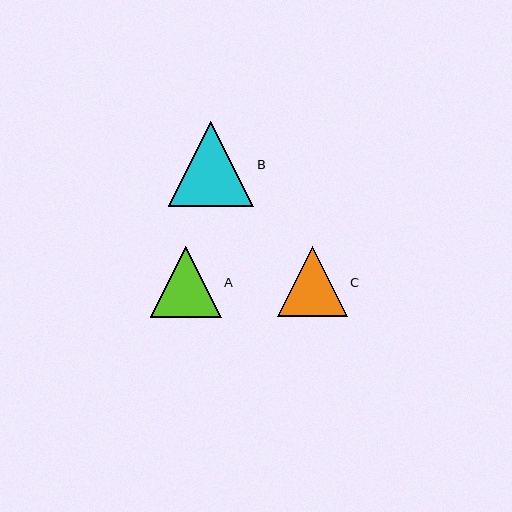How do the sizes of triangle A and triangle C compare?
Triangle A and triangle C are approximately the same size.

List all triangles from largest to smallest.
From largest to smallest: B, A, C.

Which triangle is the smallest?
Triangle C is the smallest with a size of approximately 69 pixels.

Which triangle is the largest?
Triangle B is the largest with a size of approximately 86 pixels.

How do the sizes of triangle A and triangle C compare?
Triangle A and triangle C are approximately the same size.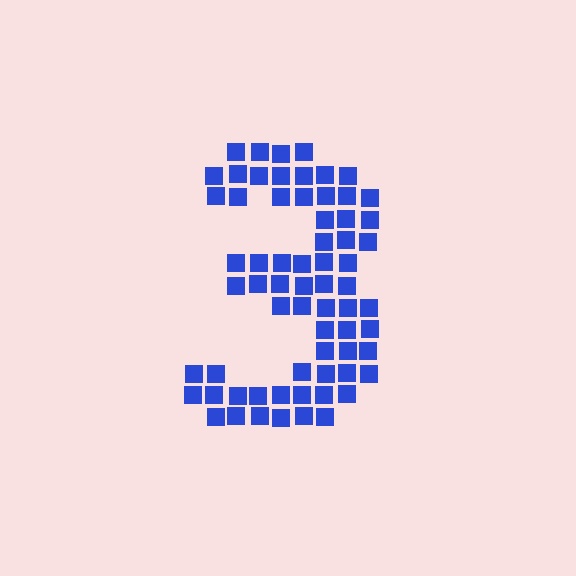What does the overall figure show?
The overall figure shows the digit 3.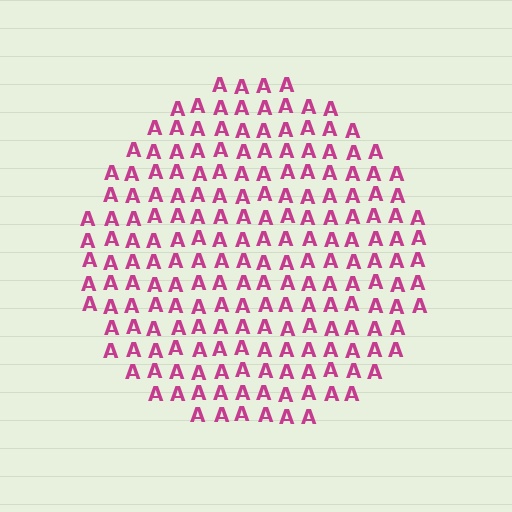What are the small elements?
The small elements are letter A's.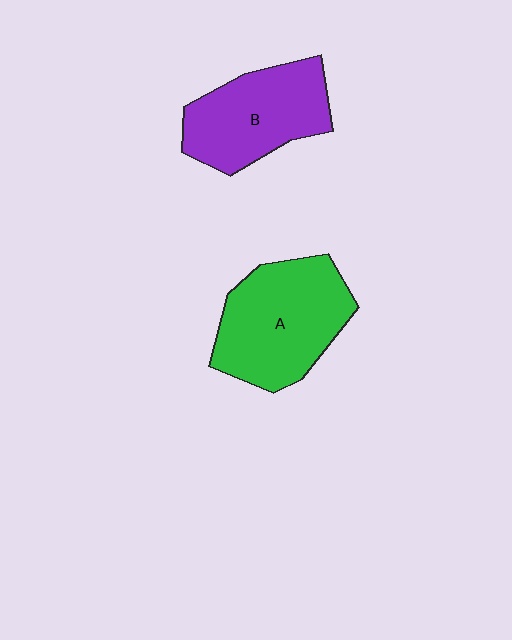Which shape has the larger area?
Shape A (green).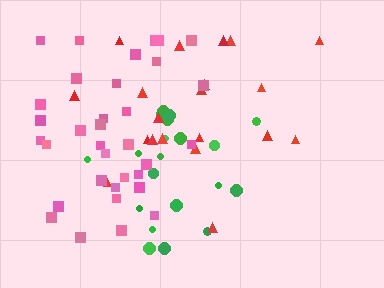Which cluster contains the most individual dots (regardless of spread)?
Pink (34).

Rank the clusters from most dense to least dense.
green, pink, red.